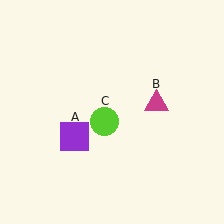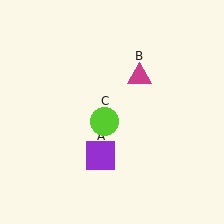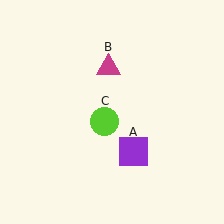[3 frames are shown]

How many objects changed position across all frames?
2 objects changed position: purple square (object A), magenta triangle (object B).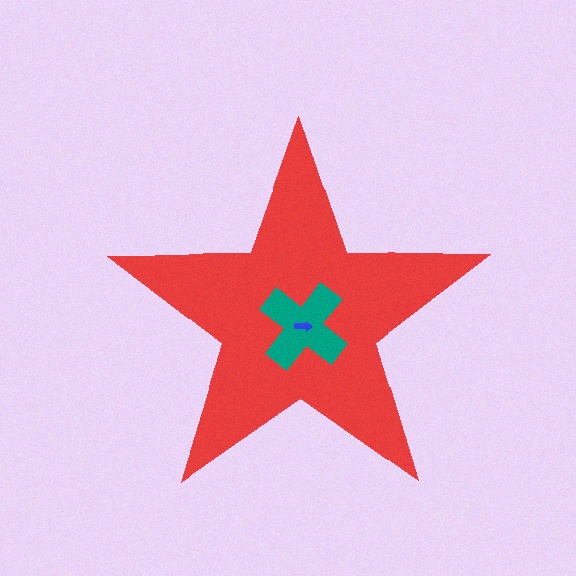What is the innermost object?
The blue arrow.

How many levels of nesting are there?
3.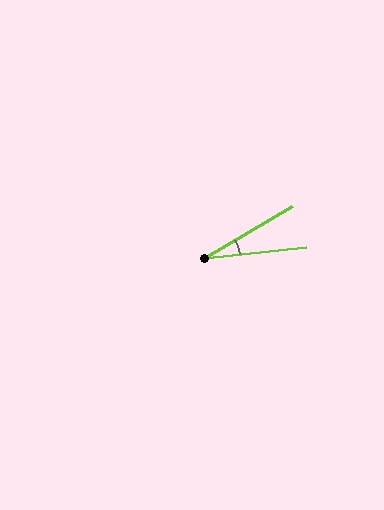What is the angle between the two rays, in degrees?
Approximately 25 degrees.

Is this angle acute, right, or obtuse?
It is acute.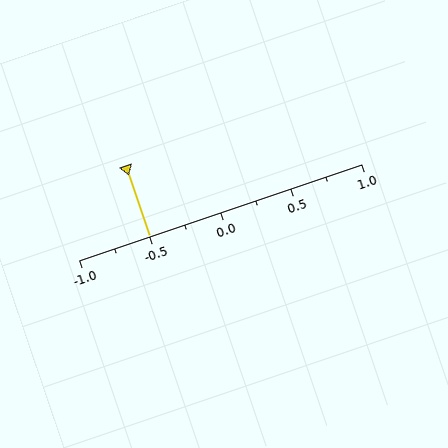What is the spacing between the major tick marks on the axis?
The major ticks are spaced 0.5 apart.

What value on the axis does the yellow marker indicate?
The marker indicates approximately -0.5.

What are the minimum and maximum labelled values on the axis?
The axis runs from -1.0 to 1.0.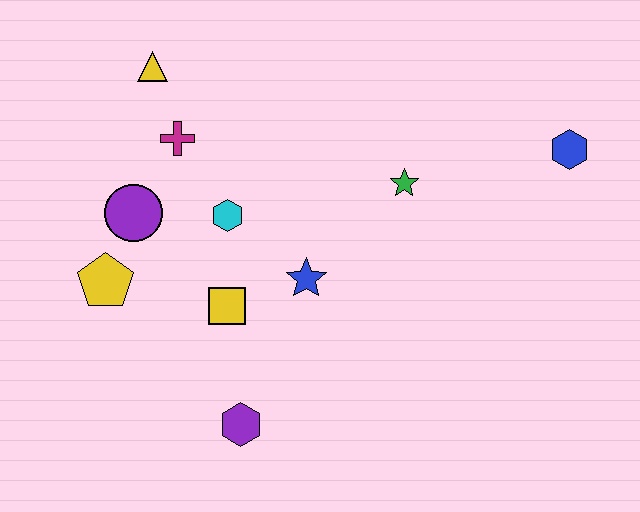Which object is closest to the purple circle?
The yellow pentagon is closest to the purple circle.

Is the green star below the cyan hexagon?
No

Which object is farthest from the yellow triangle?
The blue hexagon is farthest from the yellow triangle.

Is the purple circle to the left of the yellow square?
Yes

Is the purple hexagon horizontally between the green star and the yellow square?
Yes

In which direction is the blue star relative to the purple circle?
The blue star is to the right of the purple circle.